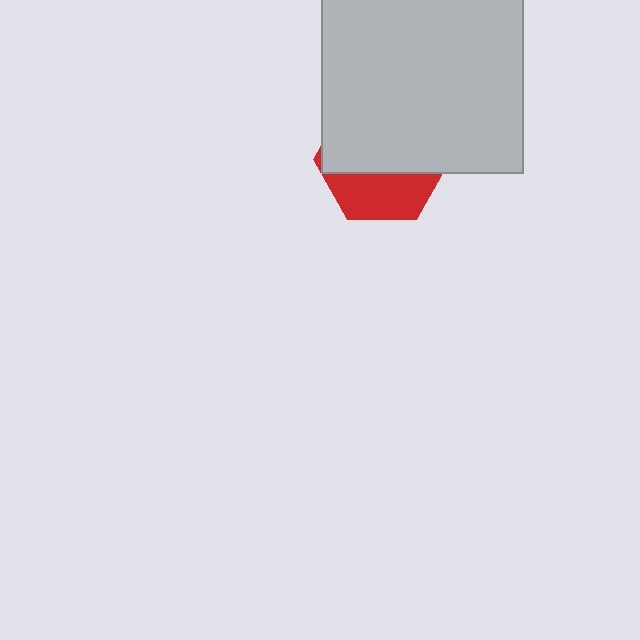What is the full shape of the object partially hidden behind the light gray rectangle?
The partially hidden object is a red hexagon.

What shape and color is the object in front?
The object in front is a light gray rectangle.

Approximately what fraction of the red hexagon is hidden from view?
Roughly 63% of the red hexagon is hidden behind the light gray rectangle.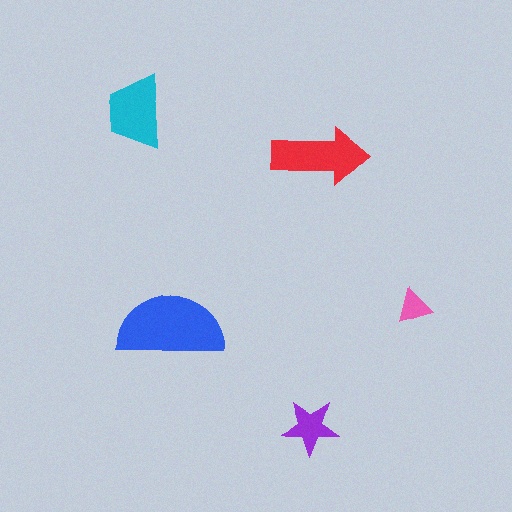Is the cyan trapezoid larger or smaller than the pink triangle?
Larger.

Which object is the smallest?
The pink triangle.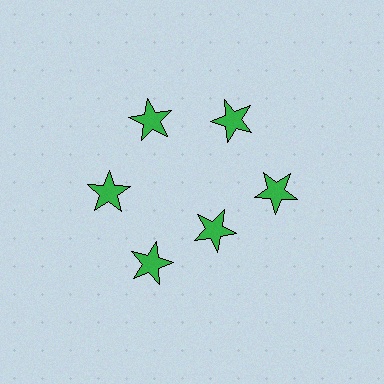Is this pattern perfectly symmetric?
No. The 6 green stars are arranged in a ring, but one element near the 5 o'clock position is pulled inward toward the center, breaking the 6-fold rotational symmetry.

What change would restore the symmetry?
The symmetry would be restored by moving it outward, back onto the ring so that all 6 stars sit at equal angles and equal distance from the center.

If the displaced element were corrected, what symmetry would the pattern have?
It would have 6-fold rotational symmetry — the pattern would map onto itself every 60 degrees.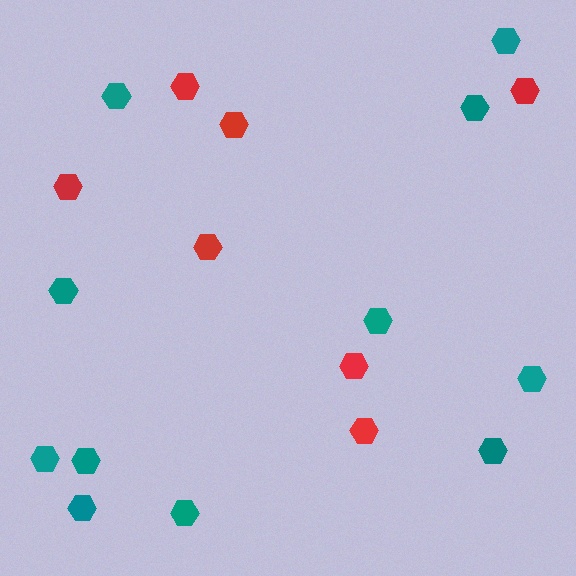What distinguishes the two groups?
There are 2 groups: one group of teal hexagons (11) and one group of red hexagons (7).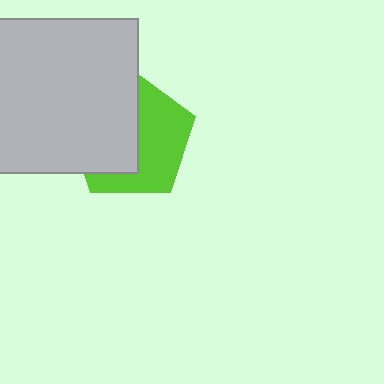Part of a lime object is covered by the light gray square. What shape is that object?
It is a pentagon.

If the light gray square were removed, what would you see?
You would see the complete lime pentagon.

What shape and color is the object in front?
The object in front is a light gray square.